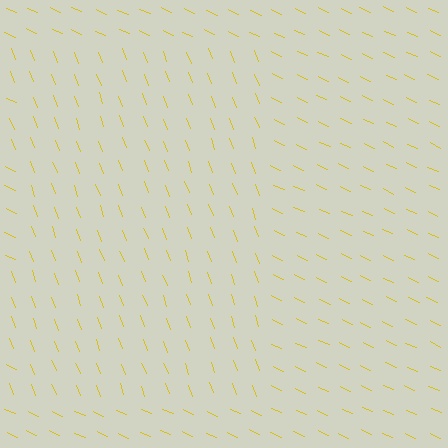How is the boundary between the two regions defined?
The boundary is defined purely by a change in line orientation (approximately 45 degrees difference). All lines are the same color and thickness.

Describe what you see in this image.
The image is filled with small yellow line segments. A rectangle region in the image has lines oriented differently from the surrounding lines, creating a visible texture boundary.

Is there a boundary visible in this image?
Yes, there is a texture boundary formed by a change in line orientation.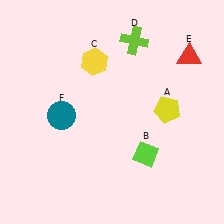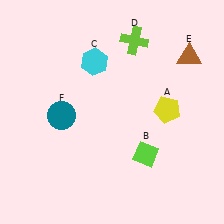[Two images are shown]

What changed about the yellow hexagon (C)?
In Image 1, C is yellow. In Image 2, it changed to cyan.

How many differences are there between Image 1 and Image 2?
There are 2 differences between the two images.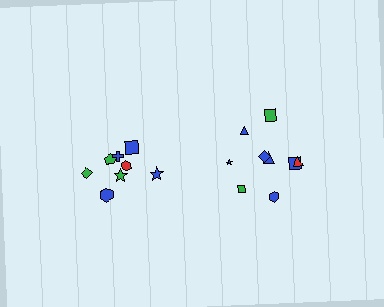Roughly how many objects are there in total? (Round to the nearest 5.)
Roughly 20 objects in total.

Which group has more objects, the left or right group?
The right group.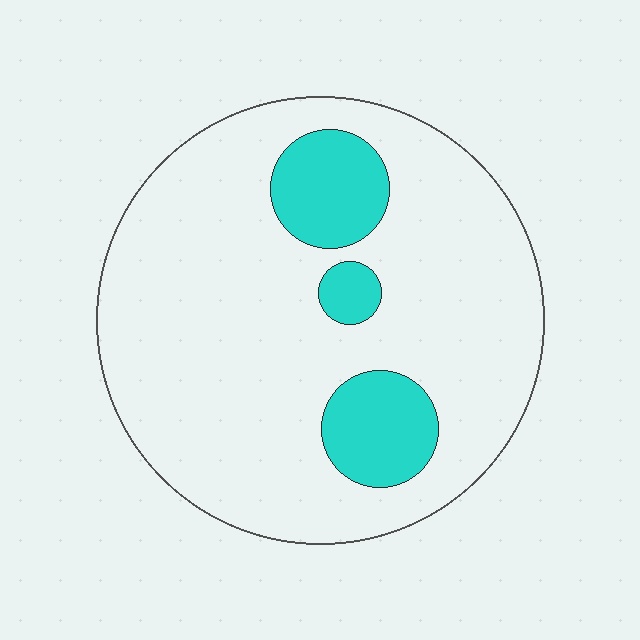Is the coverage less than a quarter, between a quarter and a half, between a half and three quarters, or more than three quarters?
Less than a quarter.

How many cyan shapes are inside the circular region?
3.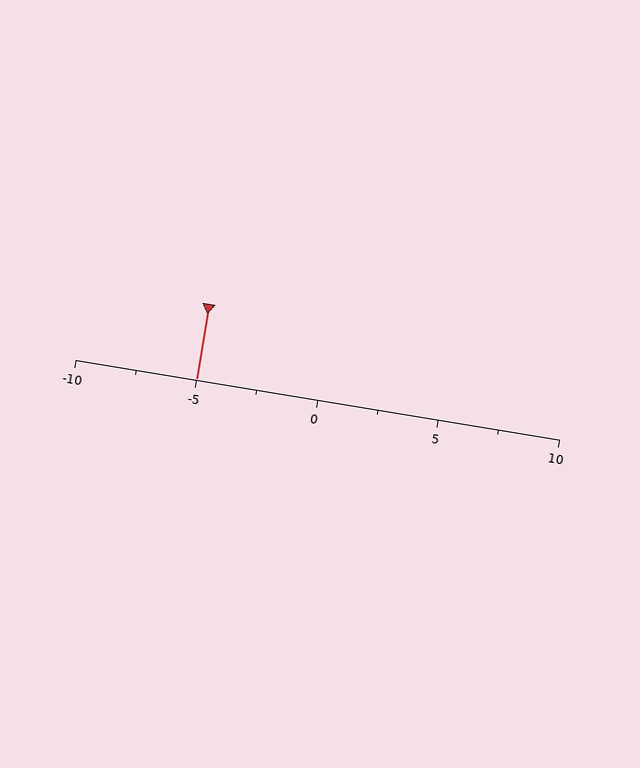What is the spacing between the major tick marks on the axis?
The major ticks are spaced 5 apart.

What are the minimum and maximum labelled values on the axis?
The axis runs from -10 to 10.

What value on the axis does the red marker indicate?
The marker indicates approximately -5.